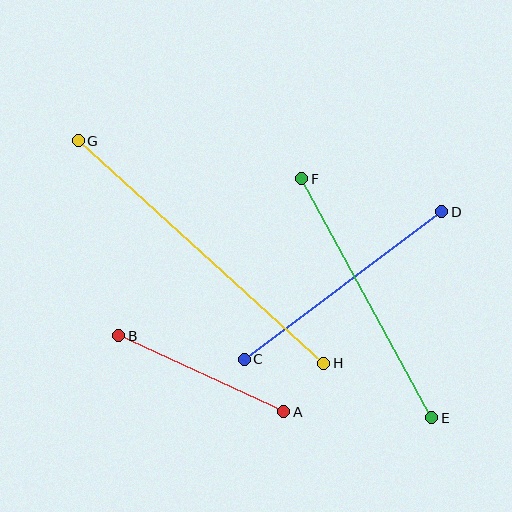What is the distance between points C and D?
The distance is approximately 246 pixels.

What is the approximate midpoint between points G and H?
The midpoint is at approximately (201, 252) pixels.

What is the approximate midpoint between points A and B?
The midpoint is at approximately (201, 374) pixels.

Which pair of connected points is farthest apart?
Points G and H are farthest apart.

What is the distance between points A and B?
The distance is approximately 182 pixels.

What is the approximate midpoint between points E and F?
The midpoint is at approximately (367, 298) pixels.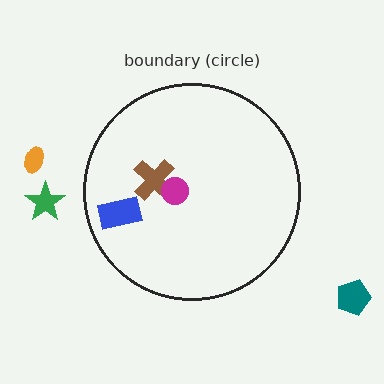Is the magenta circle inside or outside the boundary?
Inside.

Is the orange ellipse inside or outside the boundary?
Outside.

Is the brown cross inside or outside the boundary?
Inside.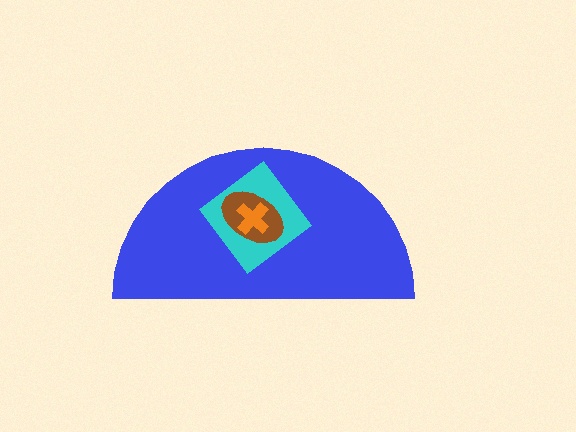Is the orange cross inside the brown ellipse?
Yes.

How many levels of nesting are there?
4.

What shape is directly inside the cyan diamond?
The brown ellipse.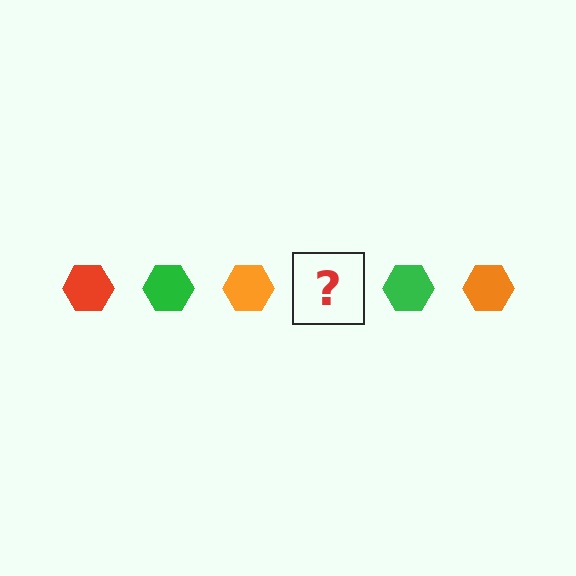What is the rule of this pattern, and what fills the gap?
The rule is that the pattern cycles through red, green, orange hexagons. The gap should be filled with a red hexagon.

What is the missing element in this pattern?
The missing element is a red hexagon.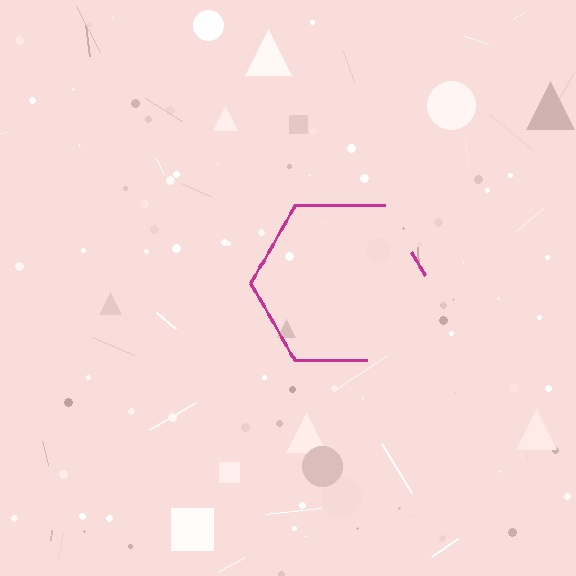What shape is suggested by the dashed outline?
The dashed outline suggests a hexagon.